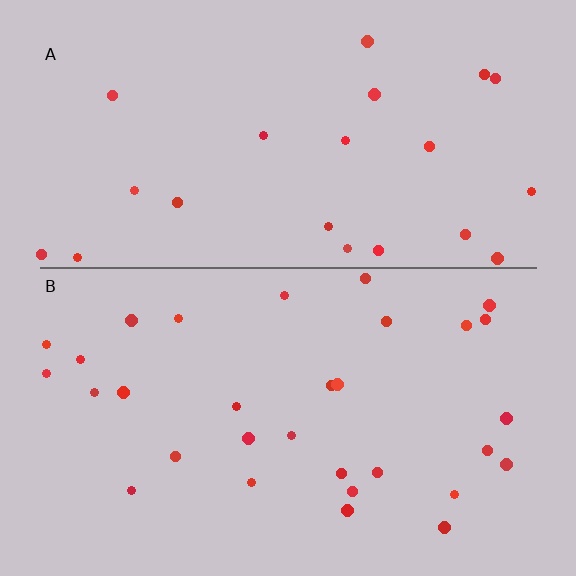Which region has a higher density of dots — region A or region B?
B (the bottom).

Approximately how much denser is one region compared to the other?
Approximately 1.4× — region B over region A.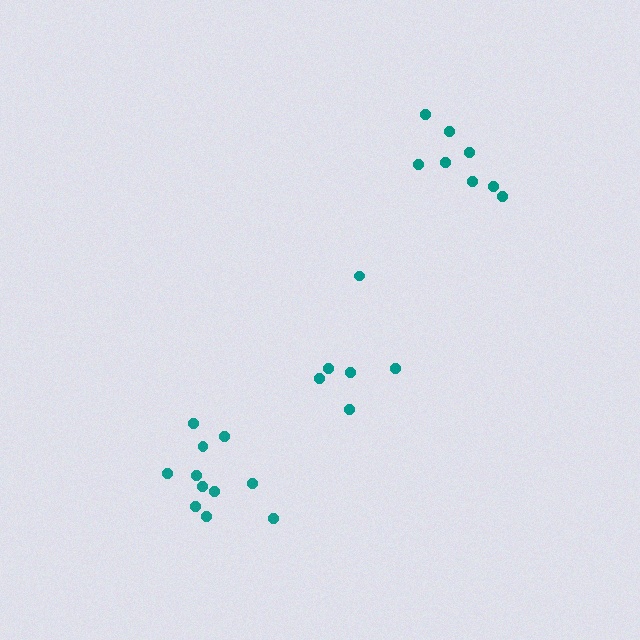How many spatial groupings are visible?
There are 3 spatial groupings.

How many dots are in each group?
Group 1: 11 dots, Group 2: 8 dots, Group 3: 6 dots (25 total).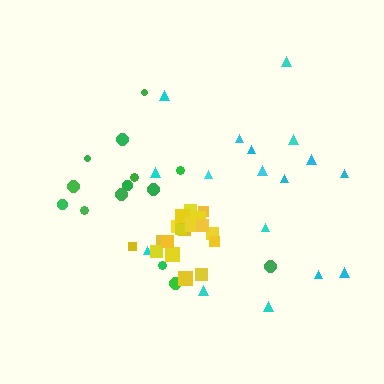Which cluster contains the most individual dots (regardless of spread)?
Yellow (18).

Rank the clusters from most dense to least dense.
yellow, green, cyan.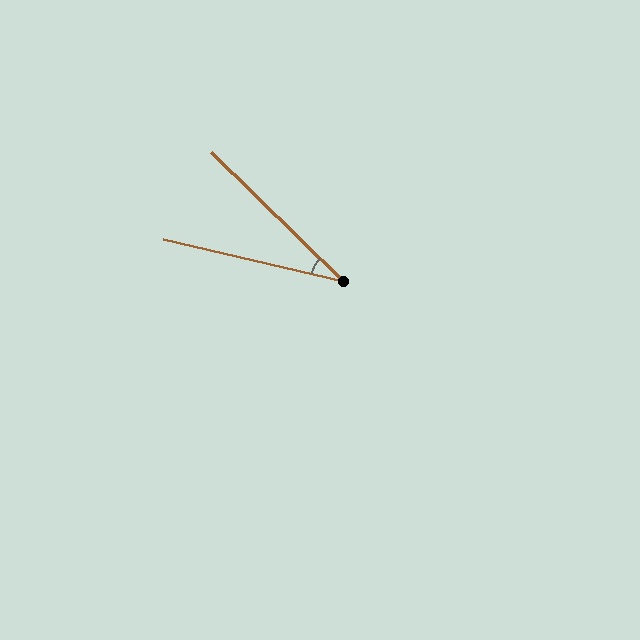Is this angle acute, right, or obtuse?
It is acute.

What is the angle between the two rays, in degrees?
Approximately 31 degrees.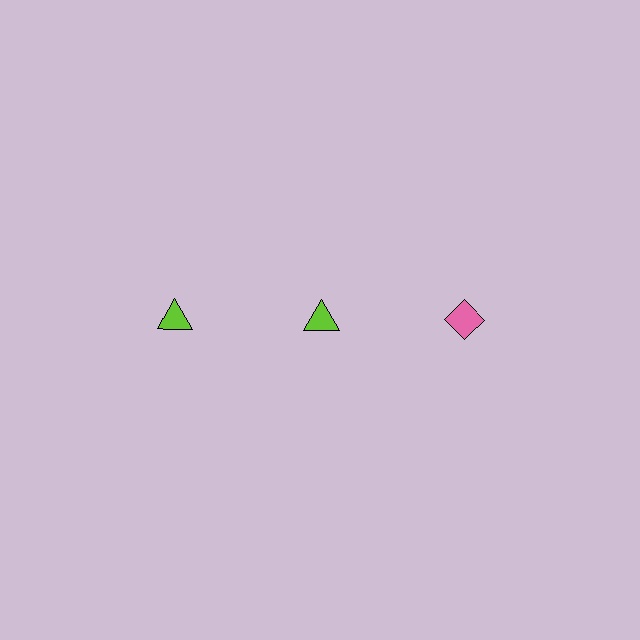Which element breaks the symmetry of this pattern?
The pink diamond in the top row, center column breaks the symmetry. All other shapes are lime triangles.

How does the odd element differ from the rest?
It differs in both color (pink instead of lime) and shape (diamond instead of triangle).